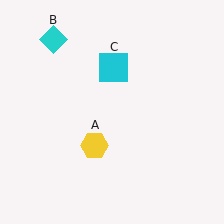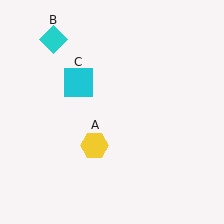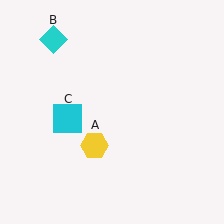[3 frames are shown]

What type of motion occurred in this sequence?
The cyan square (object C) rotated counterclockwise around the center of the scene.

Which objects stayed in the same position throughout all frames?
Yellow hexagon (object A) and cyan diamond (object B) remained stationary.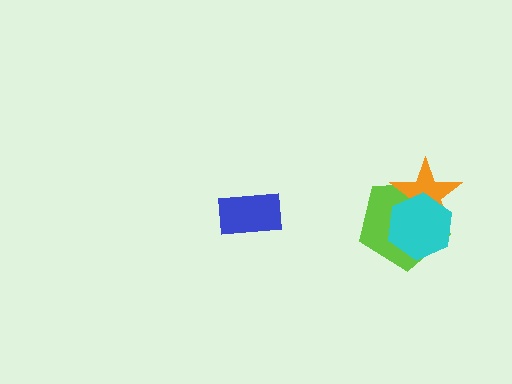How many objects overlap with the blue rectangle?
0 objects overlap with the blue rectangle.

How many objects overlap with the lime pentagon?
2 objects overlap with the lime pentagon.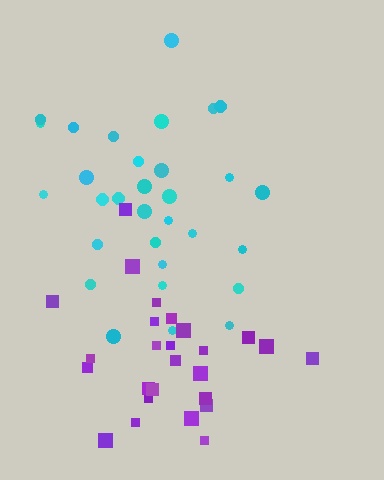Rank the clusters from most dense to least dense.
purple, cyan.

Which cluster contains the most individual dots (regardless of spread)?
Cyan (31).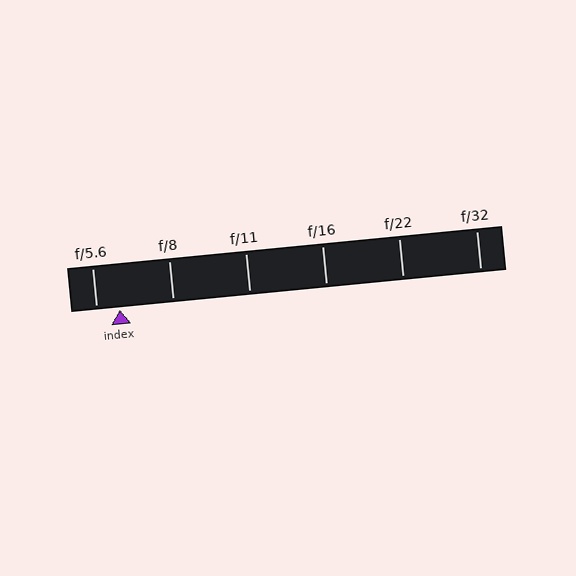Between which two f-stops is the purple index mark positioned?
The index mark is between f/5.6 and f/8.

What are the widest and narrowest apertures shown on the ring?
The widest aperture shown is f/5.6 and the narrowest is f/32.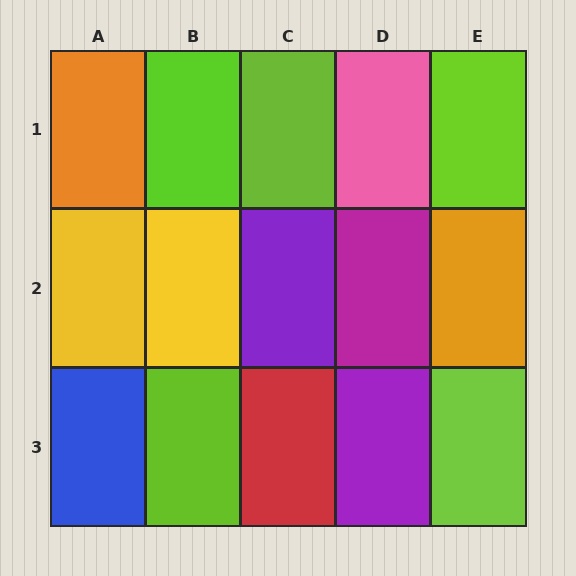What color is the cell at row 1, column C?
Lime.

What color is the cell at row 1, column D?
Pink.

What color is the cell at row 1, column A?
Orange.